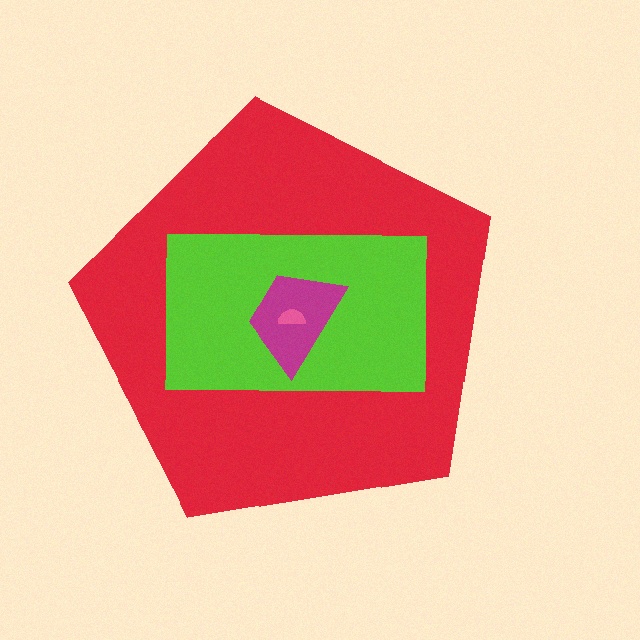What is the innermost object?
The pink semicircle.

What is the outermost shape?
The red pentagon.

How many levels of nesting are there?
4.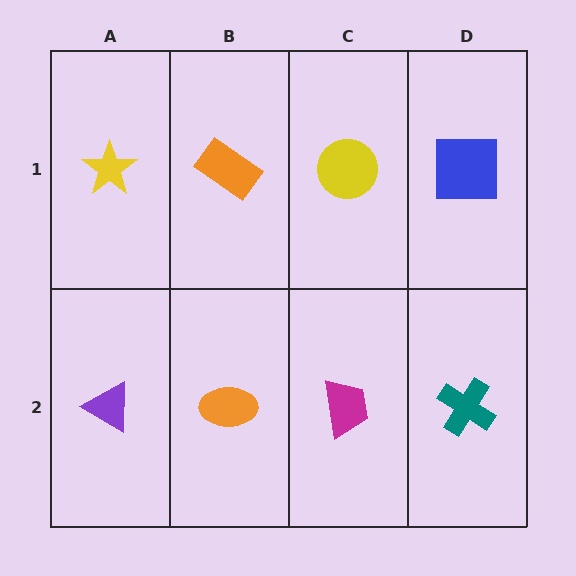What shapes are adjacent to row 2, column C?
A yellow circle (row 1, column C), an orange ellipse (row 2, column B), a teal cross (row 2, column D).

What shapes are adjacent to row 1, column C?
A magenta trapezoid (row 2, column C), an orange rectangle (row 1, column B), a blue square (row 1, column D).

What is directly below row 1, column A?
A purple triangle.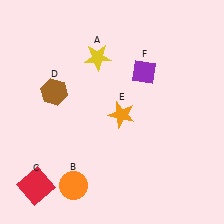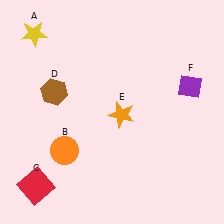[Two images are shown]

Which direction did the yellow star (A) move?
The yellow star (A) moved left.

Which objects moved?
The objects that moved are: the yellow star (A), the orange circle (B), the purple diamond (F).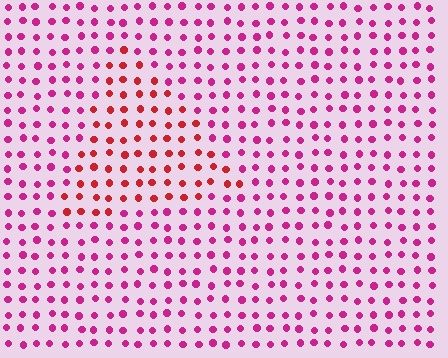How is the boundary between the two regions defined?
The boundary is defined purely by a slight shift in hue (about 35 degrees). Spacing, size, and orientation are identical on both sides.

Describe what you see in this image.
The image is filled with small magenta elements in a uniform arrangement. A triangle-shaped region is visible where the elements are tinted to a slightly different hue, forming a subtle color boundary.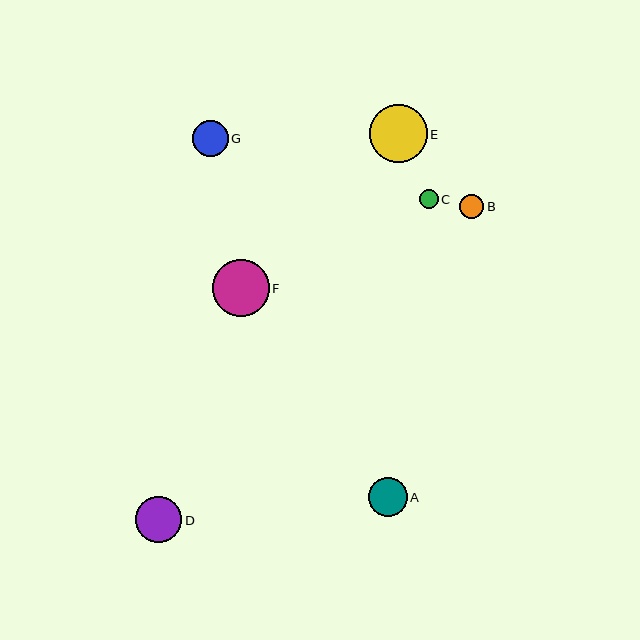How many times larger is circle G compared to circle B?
Circle G is approximately 1.5 times the size of circle B.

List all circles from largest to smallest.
From largest to smallest: E, F, D, A, G, B, C.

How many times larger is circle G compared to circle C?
Circle G is approximately 1.9 times the size of circle C.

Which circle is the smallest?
Circle C is the smallest with a size of approximately 19 pixels.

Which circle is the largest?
Circle E is the largest with a size of approximately 58 pixels.